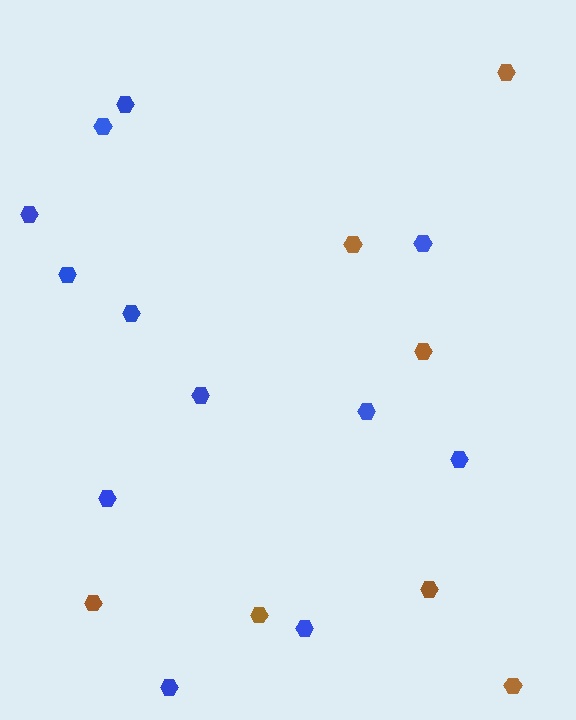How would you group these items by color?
There are 2 groups: one group of blue hexagons (12) and one group of brown hexagons (7).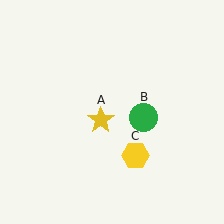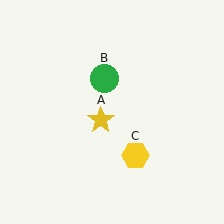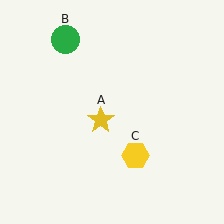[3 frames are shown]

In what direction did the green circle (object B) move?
The green circle (object B) moved up and to the left.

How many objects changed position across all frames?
1 object changed position: green circle (object B).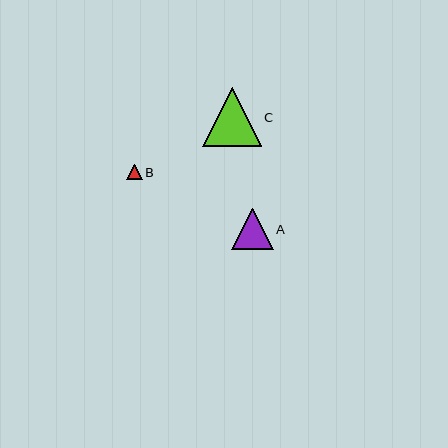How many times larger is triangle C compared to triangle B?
Triangle C is approximately 3.8 times the size of triangle B.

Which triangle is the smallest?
Triangle B is the smallest with a size of approximately 15 pixels.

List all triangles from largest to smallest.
From largest to smallest: C, A, B.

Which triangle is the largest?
Triangle C is the largest with a size of approximately 59 pixels.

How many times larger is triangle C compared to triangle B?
Triangle C is approximately 3.8 times the size of triangle B.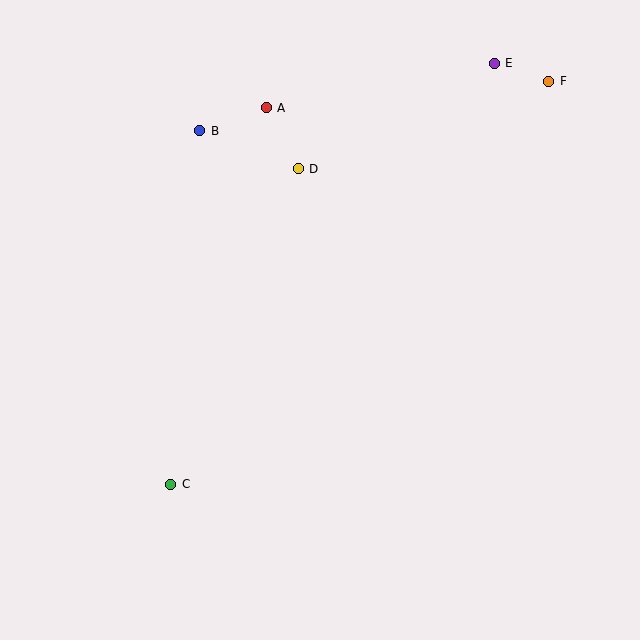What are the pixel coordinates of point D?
Point D is at (298, 169).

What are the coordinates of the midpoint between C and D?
The midpoint between C and D is at (234, 327).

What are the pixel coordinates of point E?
Point E is at (494, 63).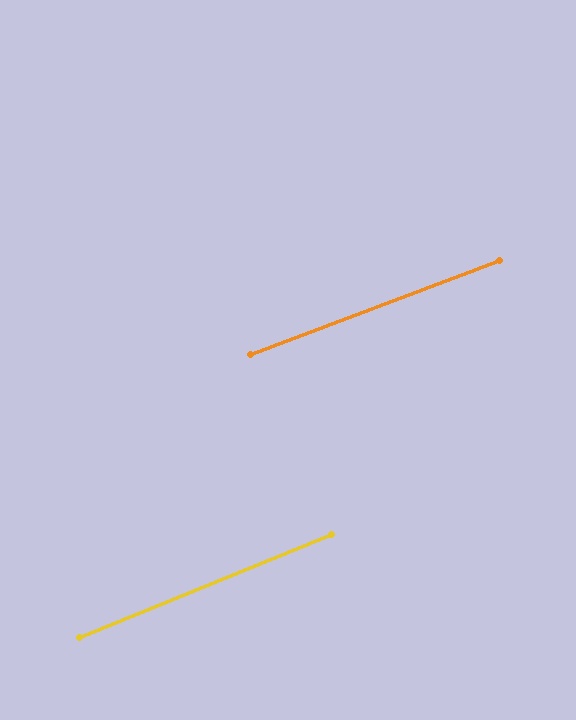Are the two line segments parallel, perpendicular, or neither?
Parallel — their directions differ by only 1.6°.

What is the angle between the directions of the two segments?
Approximately 2 degrees.